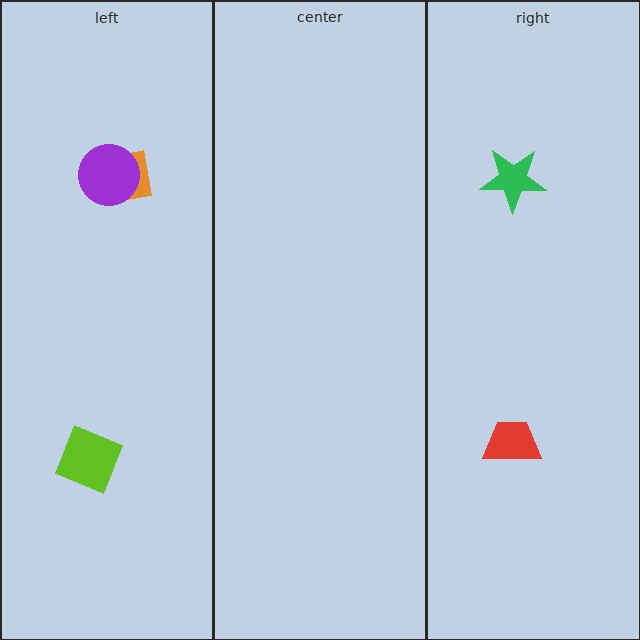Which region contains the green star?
The right region.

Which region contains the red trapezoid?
The right region.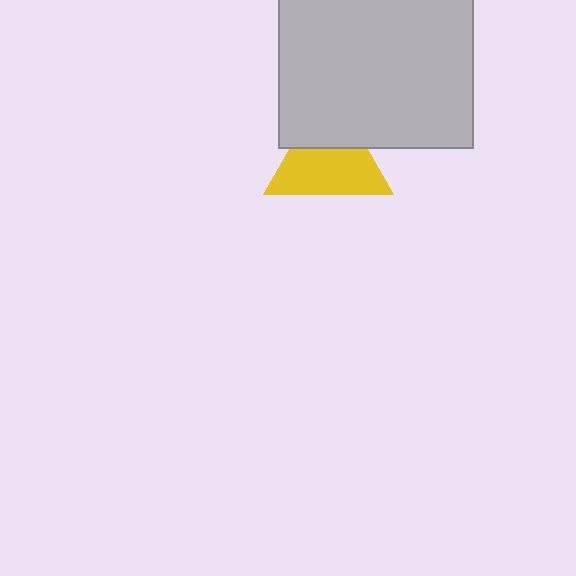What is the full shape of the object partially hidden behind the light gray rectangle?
The partially hidden object is a yellow triangle.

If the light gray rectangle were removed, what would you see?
You would see the complete yellow triangle.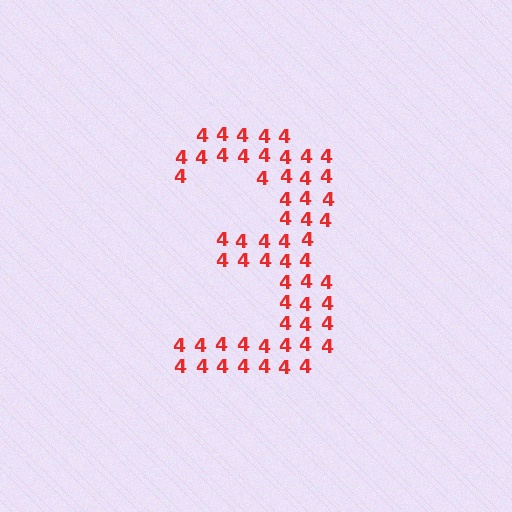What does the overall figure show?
The overall figure shows the digit 3.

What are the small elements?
The small elements are digit 4's.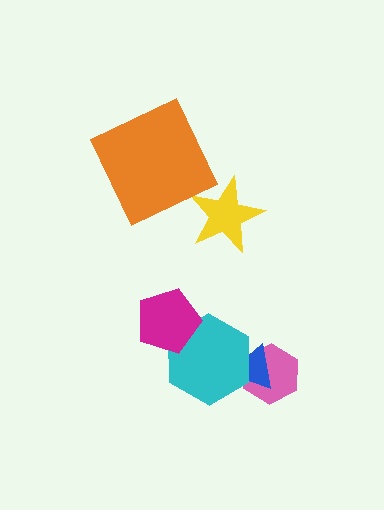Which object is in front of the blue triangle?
The cyan hexagon is in front of the blue triangle.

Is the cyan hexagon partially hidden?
Yes, it is partially covered by another shape.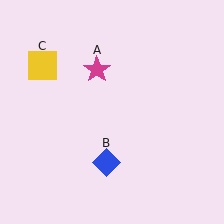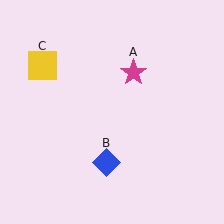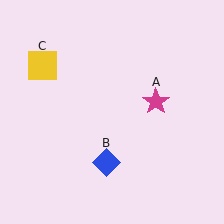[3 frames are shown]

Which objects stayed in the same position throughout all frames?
Blue diamond (object B) and yellow square (object C) remained stationary.